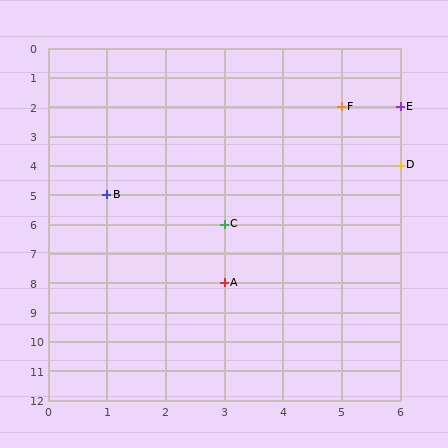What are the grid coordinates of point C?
Point C is at grid coordinates (3, 6).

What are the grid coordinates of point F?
Point F is at grid coordinates (5, 2).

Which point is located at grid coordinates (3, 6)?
Point C is at (3, 6).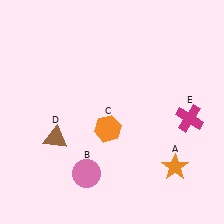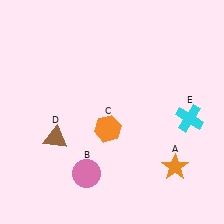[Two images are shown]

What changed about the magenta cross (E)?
In Image 1, E is magenta. In Image 2, it changed to cyan.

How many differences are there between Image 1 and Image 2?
There is 1 difference between the two images.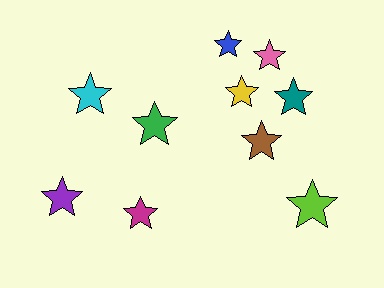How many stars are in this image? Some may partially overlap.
There are 10 stars.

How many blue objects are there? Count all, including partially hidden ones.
There is 1 blue object.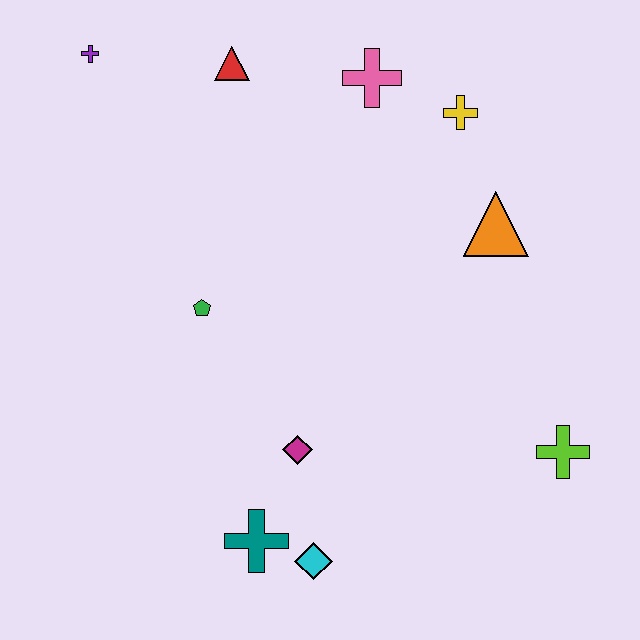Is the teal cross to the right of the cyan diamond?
No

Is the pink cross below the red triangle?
Yes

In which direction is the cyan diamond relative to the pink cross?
The cyan diamond is below the pink cross.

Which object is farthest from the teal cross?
The purple cross is farthest from the teal cross.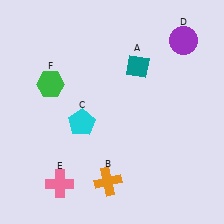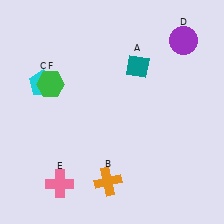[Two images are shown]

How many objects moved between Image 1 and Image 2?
1 object moved between the two images.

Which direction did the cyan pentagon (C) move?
The cyan pentagon (C) moved up.